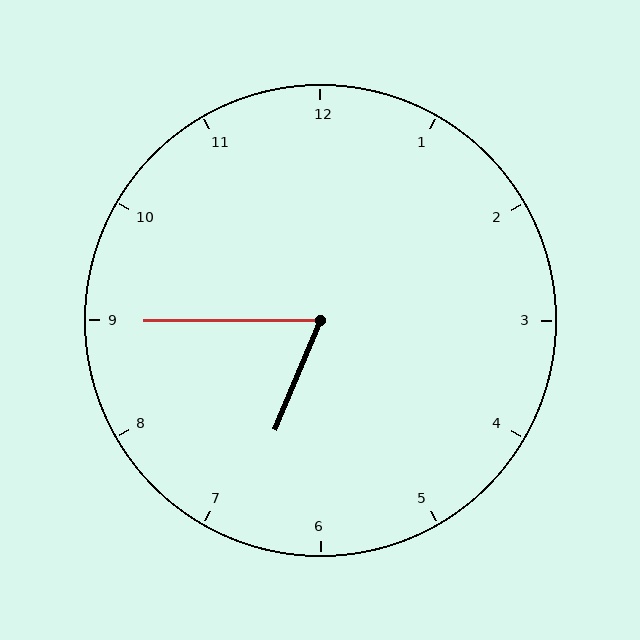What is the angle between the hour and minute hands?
Approximately 68 degrees.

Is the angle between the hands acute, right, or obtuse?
It is acute.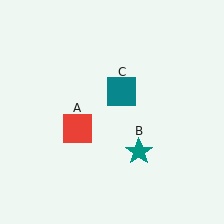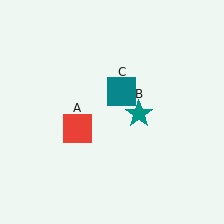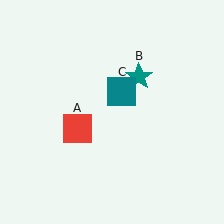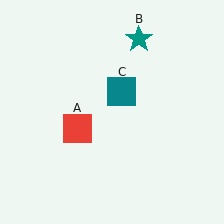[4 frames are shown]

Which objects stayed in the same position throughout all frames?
Red square (object A) and teal square (object C) remained stationary.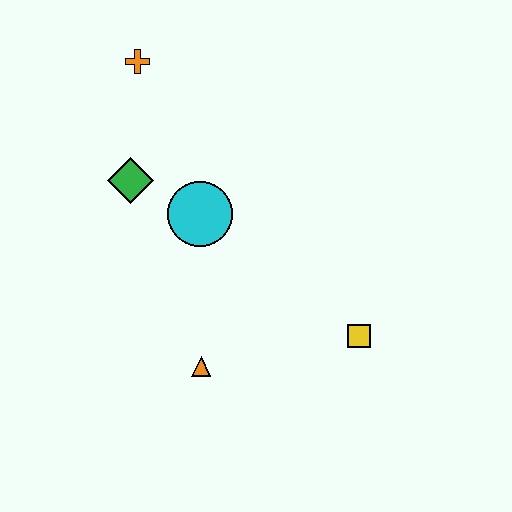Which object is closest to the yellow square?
The orange triangle is closest to the yellow square.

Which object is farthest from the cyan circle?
The yellow square is farthest from the cyan circle.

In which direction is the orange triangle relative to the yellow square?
The orange triangle is to the left of the yellow square.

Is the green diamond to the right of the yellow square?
No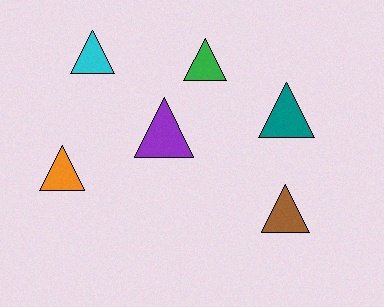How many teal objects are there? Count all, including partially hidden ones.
There is 1 teal object.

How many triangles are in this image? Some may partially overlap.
There are 6 triangles.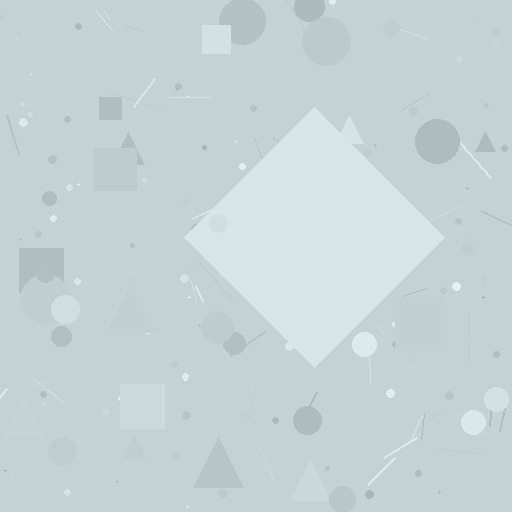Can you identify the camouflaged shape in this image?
The camouflaged shape is a diamond.